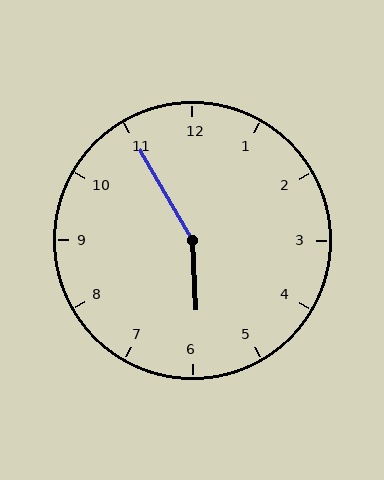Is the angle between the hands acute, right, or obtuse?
It is obtuse.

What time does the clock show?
5:55.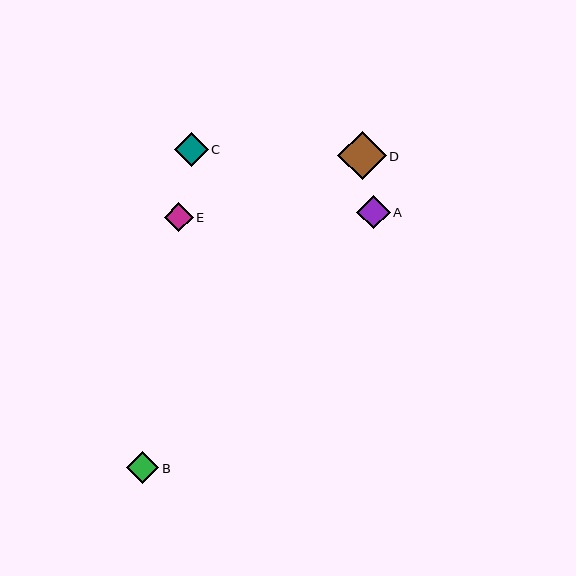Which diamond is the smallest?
Diamond E is the smallest with a size of approximately 29 pixels.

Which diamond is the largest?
Diamond D is the largest with a size of approximately 48 pixels.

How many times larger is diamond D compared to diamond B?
Diamond D is approximately 1.5 times the size of diamond B.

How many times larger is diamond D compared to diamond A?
Diamond D is approximately 1.4 times the size of diamond A.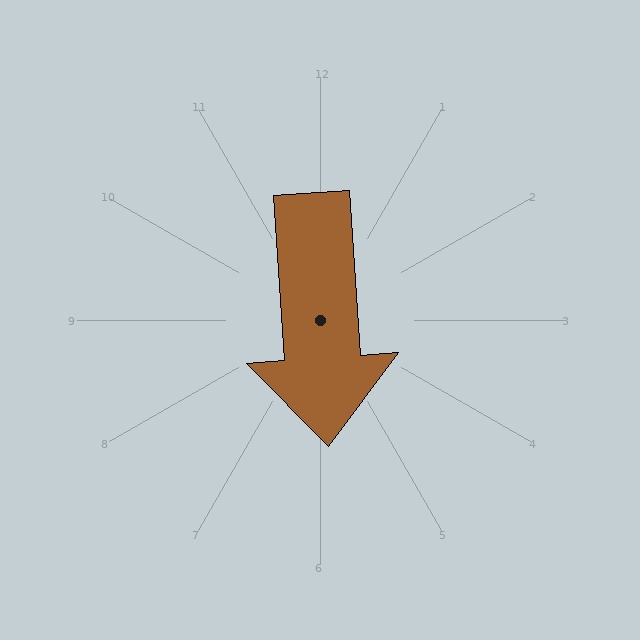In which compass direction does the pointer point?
South.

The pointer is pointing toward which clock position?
Roughly 6 o'clock.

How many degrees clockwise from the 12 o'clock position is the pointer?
Approximately 176 degrees.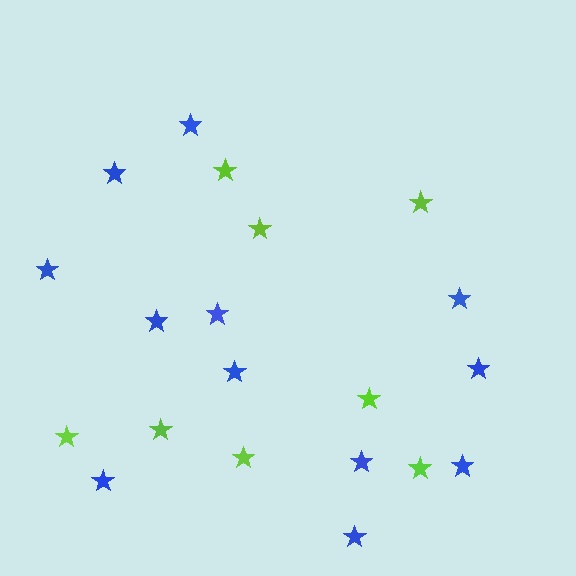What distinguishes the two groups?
There are 2 groups: one group of blue stars (12) and one group of lime stars (8).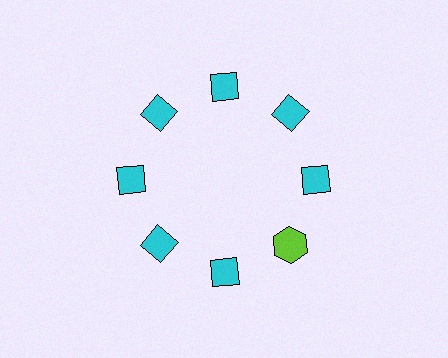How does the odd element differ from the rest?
It differs in both color (lime instead of cyan) and shape (hexagon instead of diamond).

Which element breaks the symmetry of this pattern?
The lime hexagon at roughly the 4 o'clock position breaks the symmetry. All other shapes are cyan diamonds.